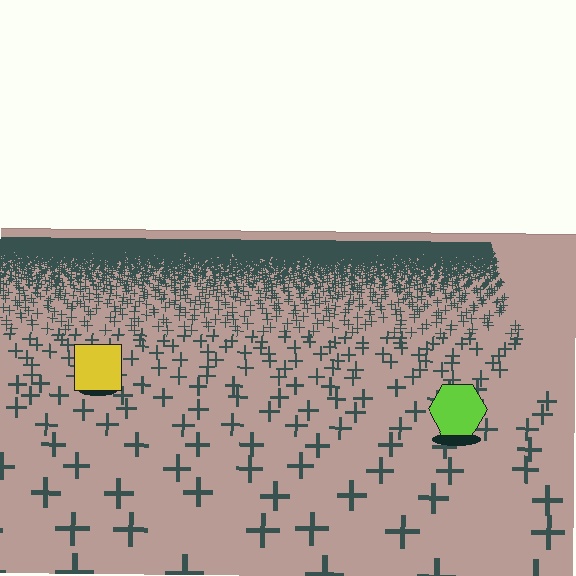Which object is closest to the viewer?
The lime hexagon is closest. The texture marks near it are larger and more spread out.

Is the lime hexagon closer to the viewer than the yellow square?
Yes. The lime hexagon is closer — you can tell from the texture gradient: the ground texture is coarser near it.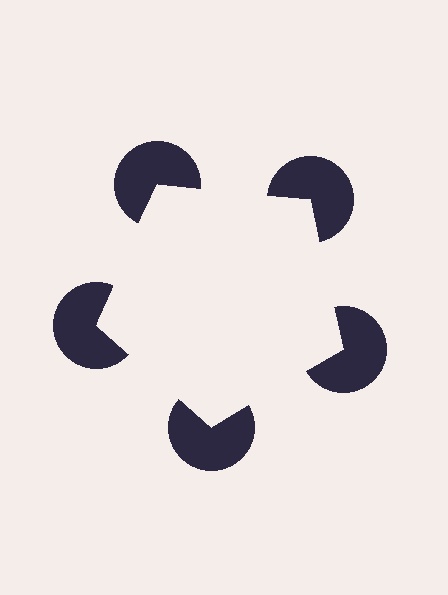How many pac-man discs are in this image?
There are 5 — one at each vertex of the illusory pentagon.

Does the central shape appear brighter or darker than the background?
It typically appears slightly brighter than the background, even though no actual brightness change is drawn.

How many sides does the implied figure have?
5 sides.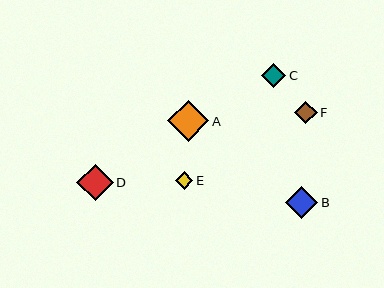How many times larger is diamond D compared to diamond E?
Diamond D is approximately 2.1 times the size of diamond E.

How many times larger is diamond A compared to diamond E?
Diamond A is approximately 2.4 times the size of diamond E.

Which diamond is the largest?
Diamond A is the largest with a size of approximately 41 pixels.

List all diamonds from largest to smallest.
From largest to smallest: A, D, B, C, F, E.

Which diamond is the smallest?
Diamond E is the smallest with a size of approximately 17 pixels.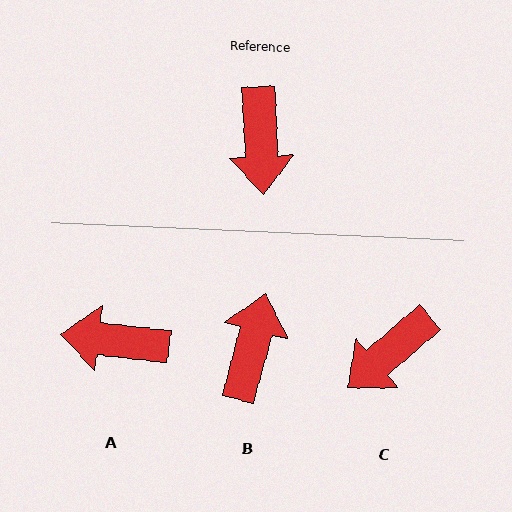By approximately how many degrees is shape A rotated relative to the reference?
Approximately 99 degrees clockwise.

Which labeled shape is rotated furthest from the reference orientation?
B, about 162 degrees away.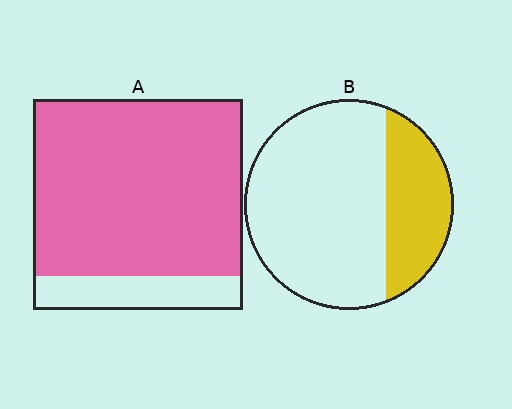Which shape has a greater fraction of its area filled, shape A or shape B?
Shape A.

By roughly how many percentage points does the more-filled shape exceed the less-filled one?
By roughly 55 percentage points (A over B).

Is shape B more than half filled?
No.